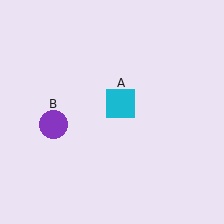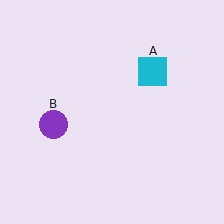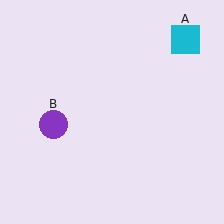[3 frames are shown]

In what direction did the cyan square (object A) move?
The cyan square (object A) moved up and to the right.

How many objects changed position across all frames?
1 object changed position: cyan square (object A).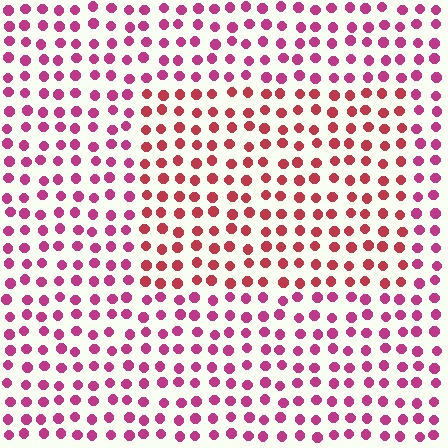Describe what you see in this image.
The image is filled with small magenta elements in a uniform arrangement. A rectangle-shaped region is visible where the elements are tinted to a slightly different hue, forming a subtle color boundary.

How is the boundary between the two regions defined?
The boundary is defined purely by a slight shift in hue (about 27 degrees). Spacing, size, and orientation are identical on both sides.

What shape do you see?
I see a rectangle.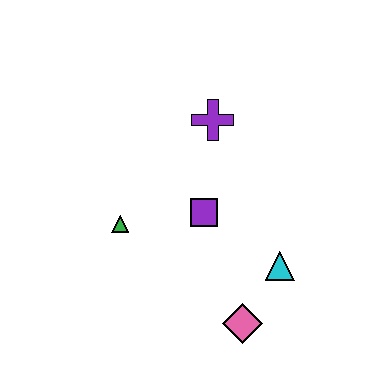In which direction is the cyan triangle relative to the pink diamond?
The cyan triangle is above the pink diamond.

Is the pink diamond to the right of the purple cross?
Yes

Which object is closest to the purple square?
The green triangle is closest to the purple square.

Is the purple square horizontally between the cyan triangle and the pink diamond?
No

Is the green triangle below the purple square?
Yes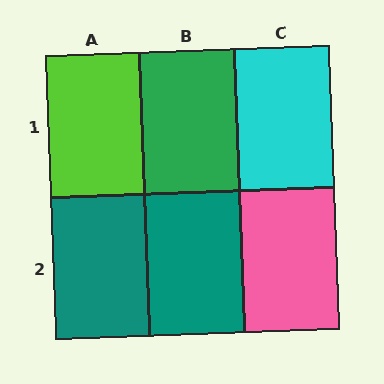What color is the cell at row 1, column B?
Green.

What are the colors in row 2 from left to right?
Teal, teal, pink.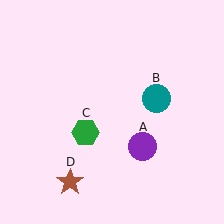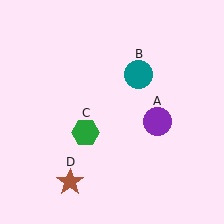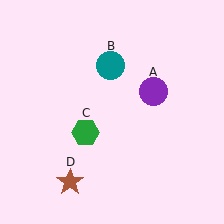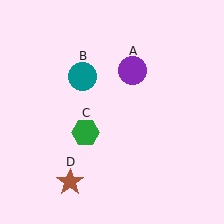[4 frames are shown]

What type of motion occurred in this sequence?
The purple circle (object A), teal circle (object B) rotated counterclockwise around the center of the scene.